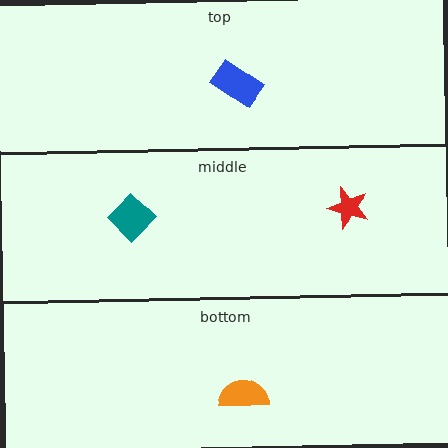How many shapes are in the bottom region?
1.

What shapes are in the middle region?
The red star, the teal diamond.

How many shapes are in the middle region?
2.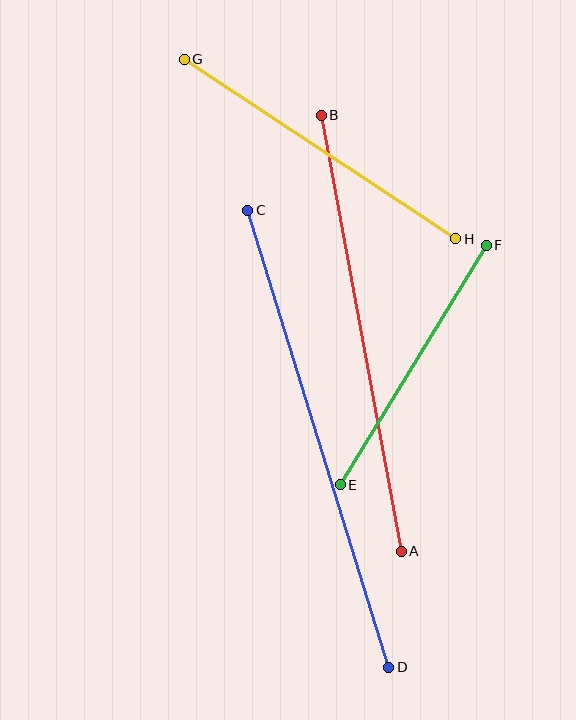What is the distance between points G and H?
The distance is approximately 325 pixels.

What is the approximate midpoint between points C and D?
The midpoint is at approximately (318, 439) pixels.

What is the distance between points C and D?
The distance is approximately 478 pixels.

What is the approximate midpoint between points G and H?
The midpoint is at approximately (320, 149) pixels.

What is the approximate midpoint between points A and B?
The midpoint is at approximately (361, 333) pixels.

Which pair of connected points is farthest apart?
Points C and D are farthest apart.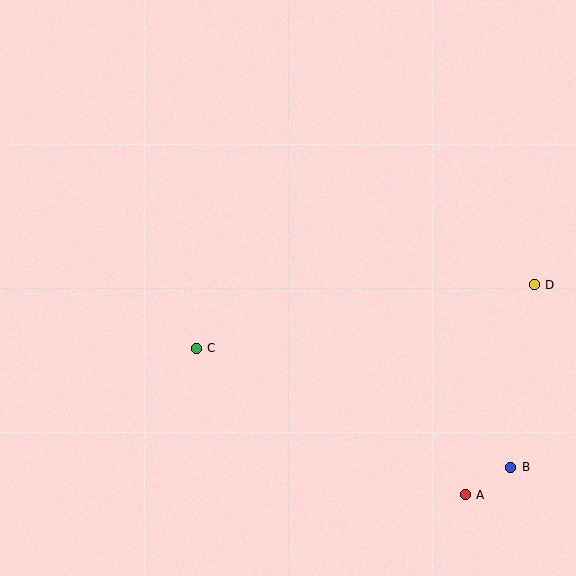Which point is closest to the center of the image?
Point C at (196, 348) is closest to the center.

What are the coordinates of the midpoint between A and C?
The midpoint between A and C is at (331, 421).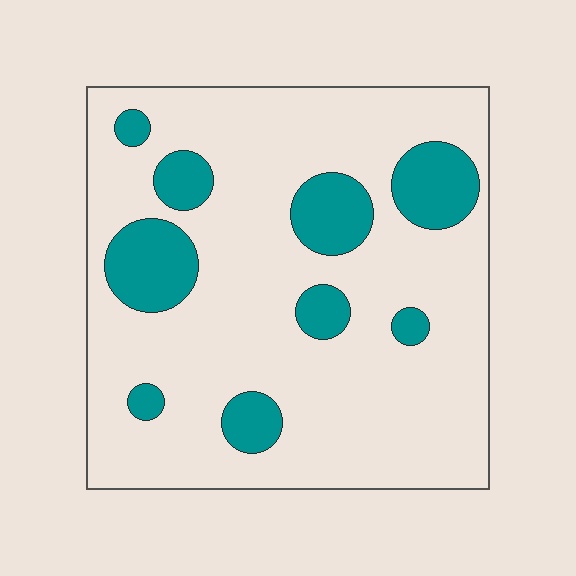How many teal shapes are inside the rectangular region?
9.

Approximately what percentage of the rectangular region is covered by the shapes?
Approximately 20%.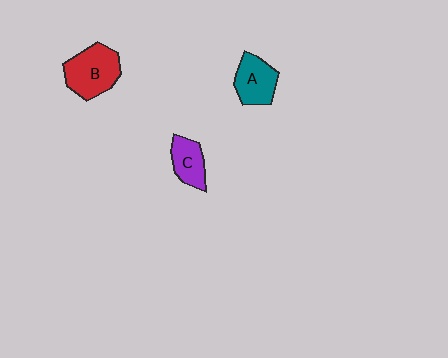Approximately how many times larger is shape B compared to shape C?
Approximately 1.7 times.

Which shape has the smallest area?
Shape C (purple).